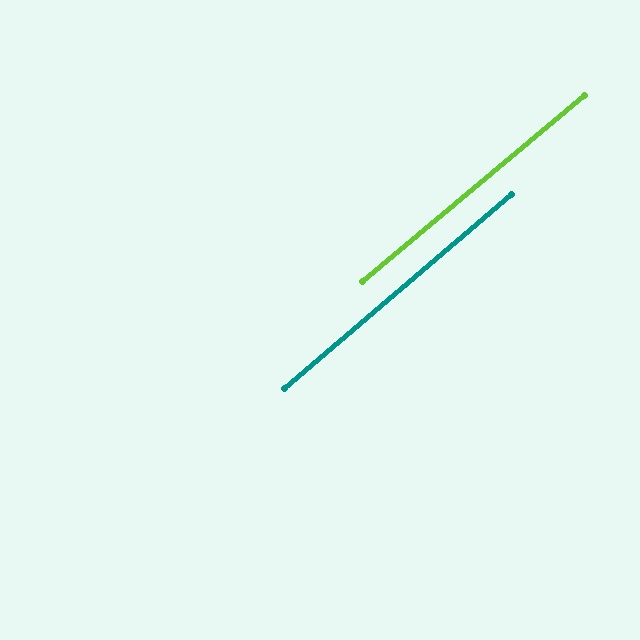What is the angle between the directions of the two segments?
Approximately 1 degree.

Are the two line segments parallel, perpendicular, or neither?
Parallel — their directions differ by only 0.6°.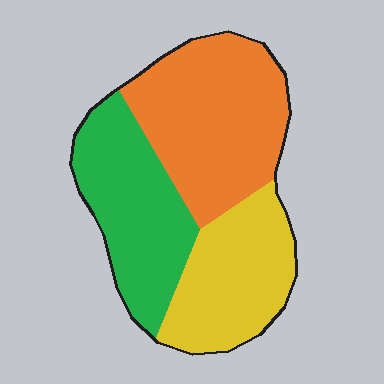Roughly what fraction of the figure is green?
Green takes up between a quarter and a half of the figure.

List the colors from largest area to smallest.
From largest to smallest: orange, green, yellow.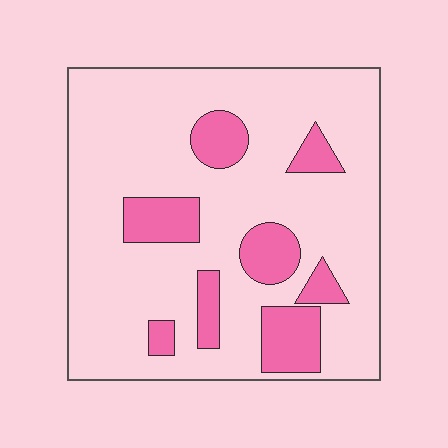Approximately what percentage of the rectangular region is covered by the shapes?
Approximately 20%.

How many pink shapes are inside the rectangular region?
8.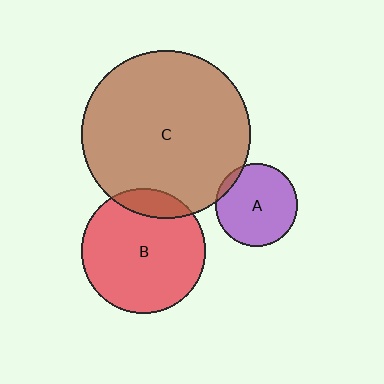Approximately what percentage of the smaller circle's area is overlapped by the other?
Approximately 15%.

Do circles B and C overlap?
Yes.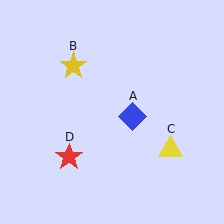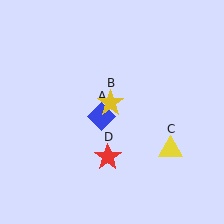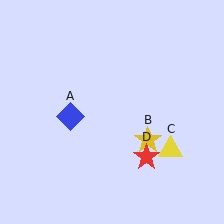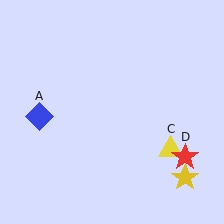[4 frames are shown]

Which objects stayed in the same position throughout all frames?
Yellow triangle (object C) remained stationary.